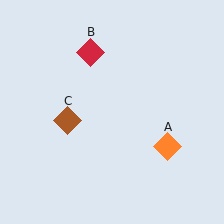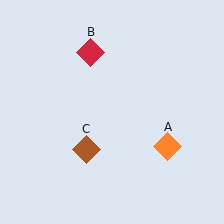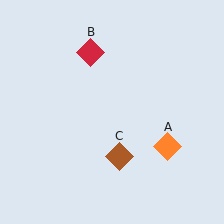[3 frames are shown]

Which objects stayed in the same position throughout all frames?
Orange diamond (object A) and red diamond (object B) remained stationary.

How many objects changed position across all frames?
1 object changed position: brown diamond (object C).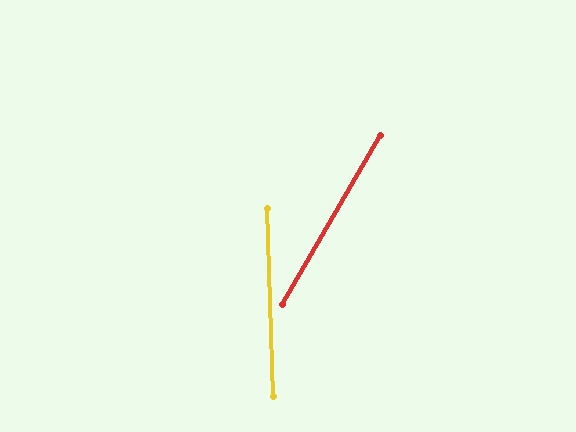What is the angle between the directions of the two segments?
Approximately 32 degrees.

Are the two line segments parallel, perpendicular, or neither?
Neither parallel nor perpendicular — they differ by about 32°.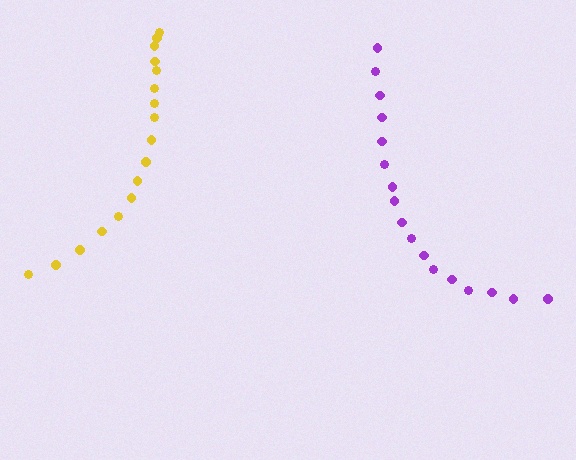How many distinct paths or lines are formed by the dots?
There are 2 distinct paths.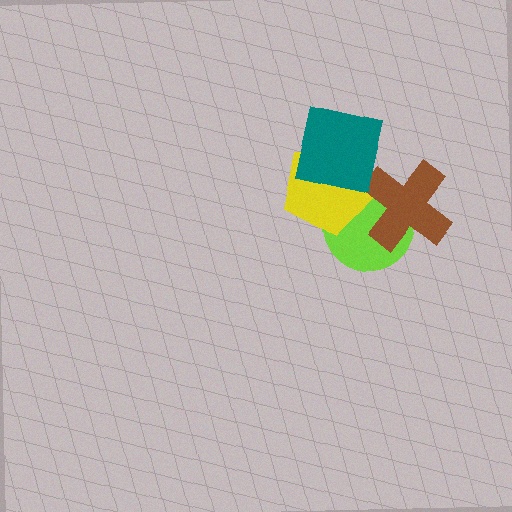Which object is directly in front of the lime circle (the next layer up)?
The yellow pentagon is directly in front of the lime circle.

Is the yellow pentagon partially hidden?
Yes, it is partially covered by another shape.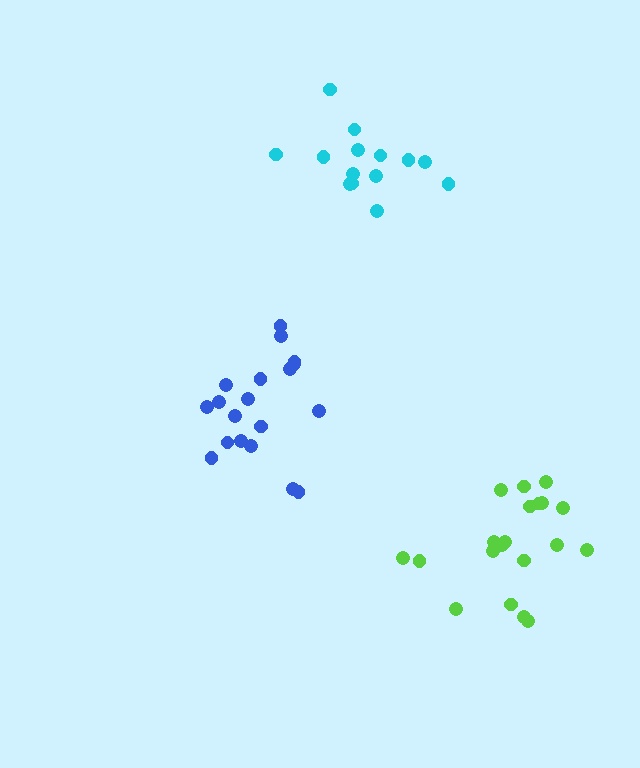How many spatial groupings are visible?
There are 3 spatial groupings.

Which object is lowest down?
The lime cluster is bottommost.